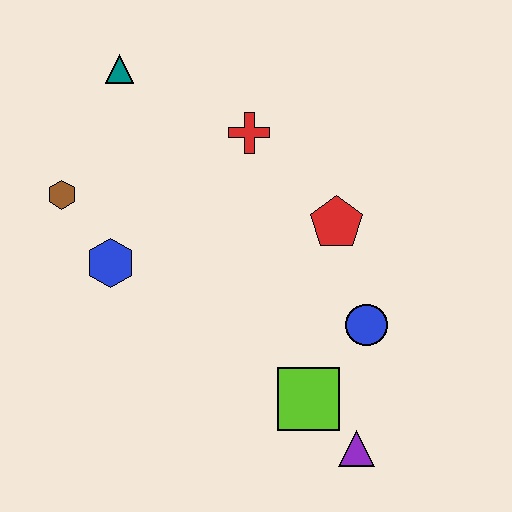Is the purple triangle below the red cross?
Yes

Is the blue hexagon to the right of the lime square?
No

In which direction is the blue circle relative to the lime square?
The blue circle is above the lime square.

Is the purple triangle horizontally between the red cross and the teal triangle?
No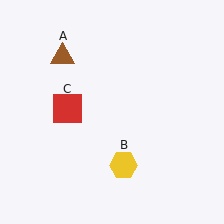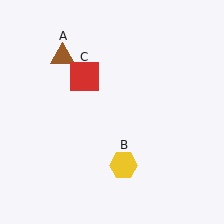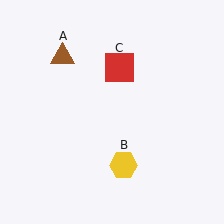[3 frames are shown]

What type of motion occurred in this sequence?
The red square (object C) rotated clockwise around the center of the scene.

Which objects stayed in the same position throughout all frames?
Brown triangle (object A) and yellow hexagon (object B) remained stationary.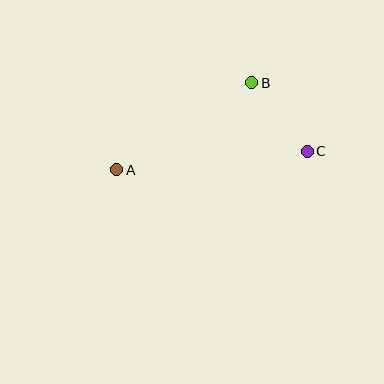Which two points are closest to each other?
Points B and C are closest to each other.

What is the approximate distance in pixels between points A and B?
The distance between A and B is approximately 161 pixels.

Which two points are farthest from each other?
Points A and C are farthest from each other.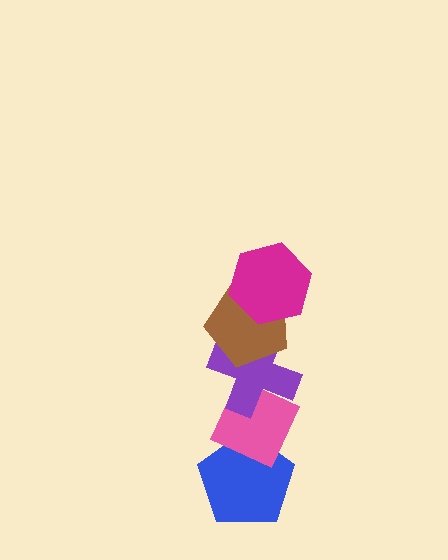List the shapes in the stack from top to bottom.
From top to bottom: the magenta hexagon, the brown pentagon, the purple cross, the pink diamond, the blue pentagon.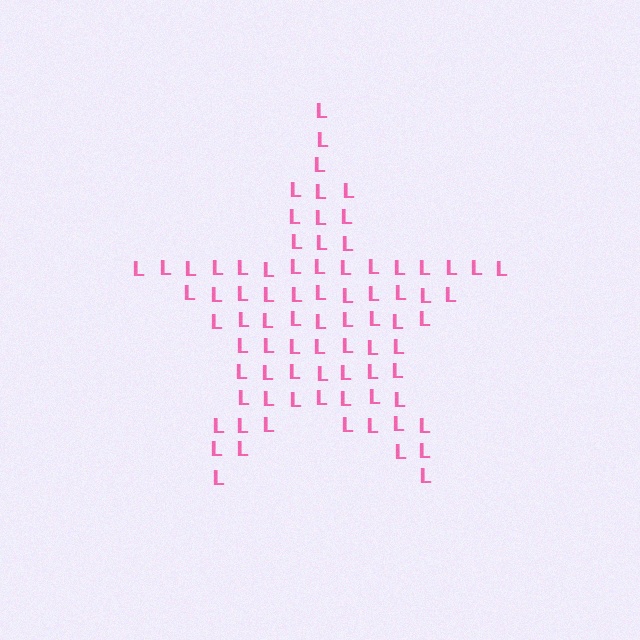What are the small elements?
The small elements are letter L's.